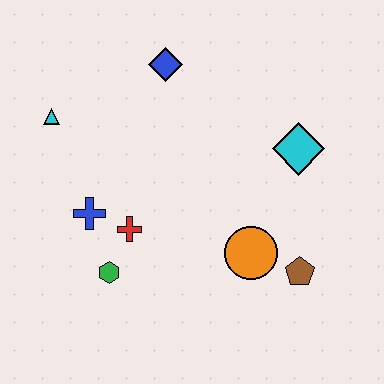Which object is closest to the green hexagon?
The red cross is closest to the green hexagon.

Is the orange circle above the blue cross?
No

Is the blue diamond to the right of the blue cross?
Yes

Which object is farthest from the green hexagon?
The cyan diamond is farthest from the green hexagon.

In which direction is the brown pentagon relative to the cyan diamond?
The brown pentagon is below the cyan diamond.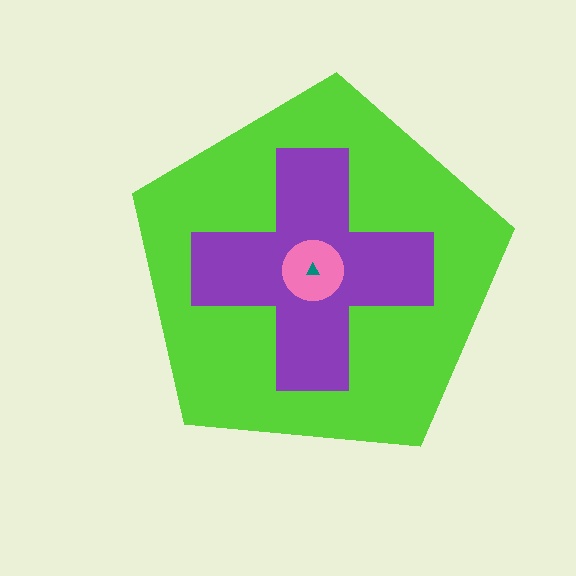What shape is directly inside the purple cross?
The pink circle.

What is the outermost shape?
The lime pentagon.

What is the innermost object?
The teal triangle.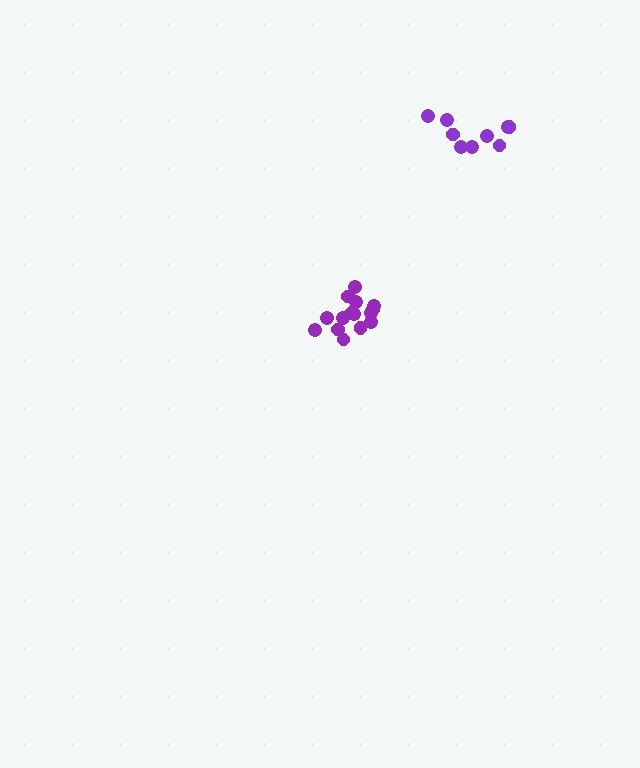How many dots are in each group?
Group 1: 9 dots, Group 2: 15 dots (24 total).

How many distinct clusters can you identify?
There are 2 distinct clusters.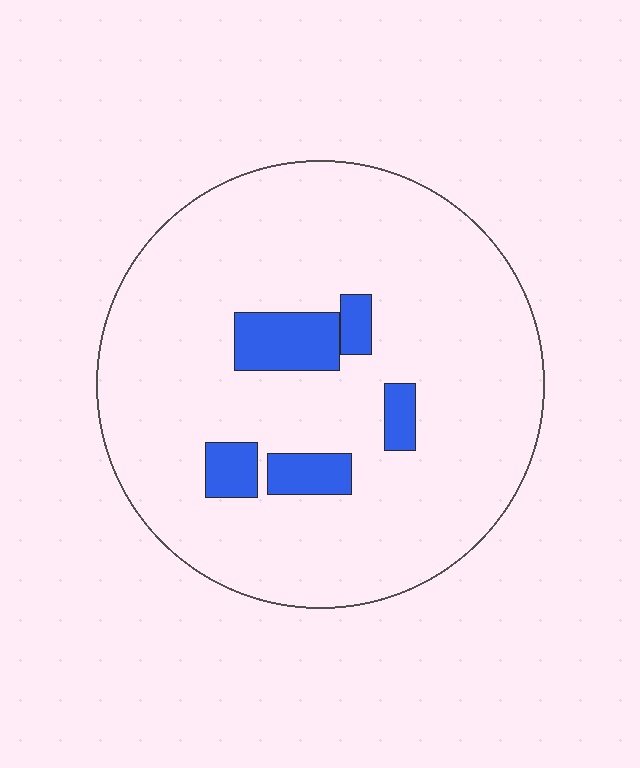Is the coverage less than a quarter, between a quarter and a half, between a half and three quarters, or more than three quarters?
Less than a quarter.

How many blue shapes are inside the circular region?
5.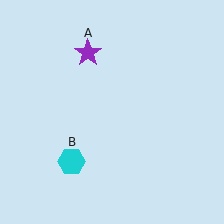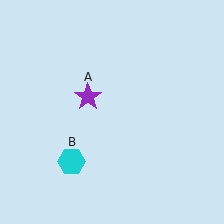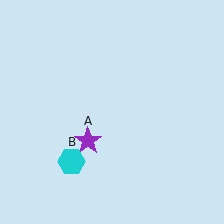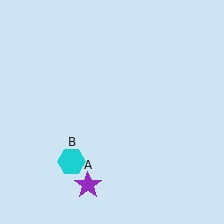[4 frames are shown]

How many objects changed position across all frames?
1 object changed position: purple star (object A).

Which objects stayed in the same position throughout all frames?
Cyan hexagon (object B) remained stationary.